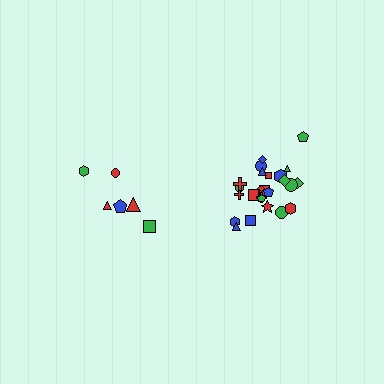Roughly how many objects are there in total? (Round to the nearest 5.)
Roughly 30 objects in total.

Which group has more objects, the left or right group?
The right group.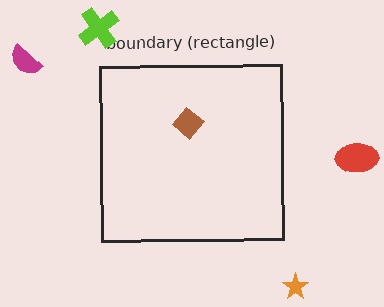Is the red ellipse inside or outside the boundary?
Outside.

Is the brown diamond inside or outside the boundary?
Inside.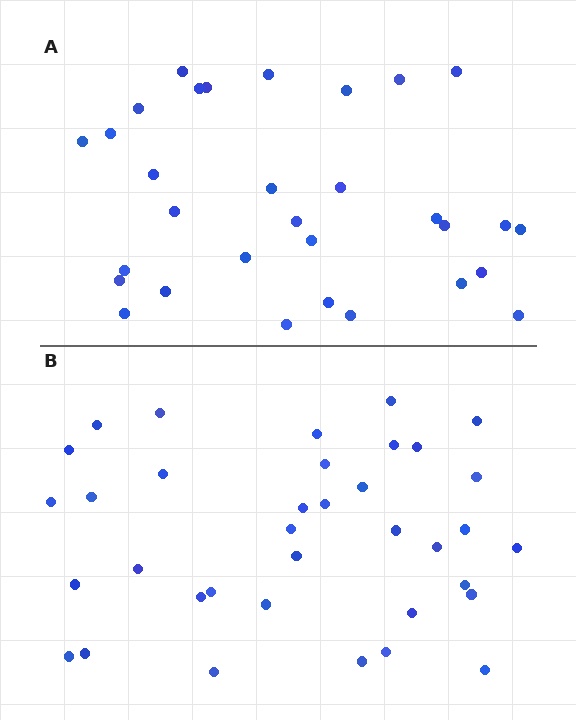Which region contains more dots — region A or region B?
Region B (the bottom region) has more dots.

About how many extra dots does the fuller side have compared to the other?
Region B has about 5 more dots than region A.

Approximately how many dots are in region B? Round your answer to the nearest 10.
About 40 dots. (The exact count is 36, which rounds to 40.)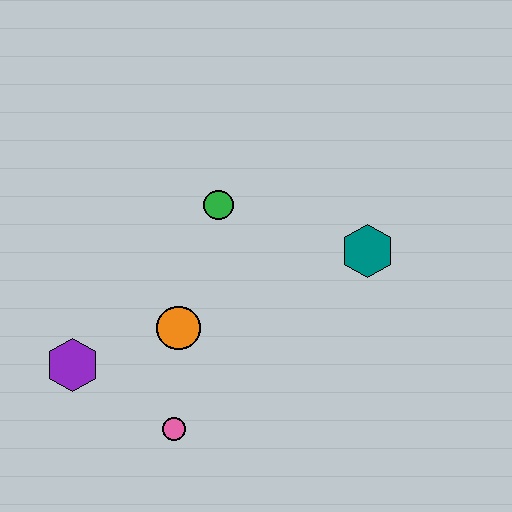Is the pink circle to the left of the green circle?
Yes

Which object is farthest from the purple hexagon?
The teal hexagon is farthest from the purple hexagon.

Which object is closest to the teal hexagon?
The green circle is closest to the teal hexagon.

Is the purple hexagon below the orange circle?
Yes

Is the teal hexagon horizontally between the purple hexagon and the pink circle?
No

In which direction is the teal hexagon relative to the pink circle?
The teal hexagon is to the right of the pink circle.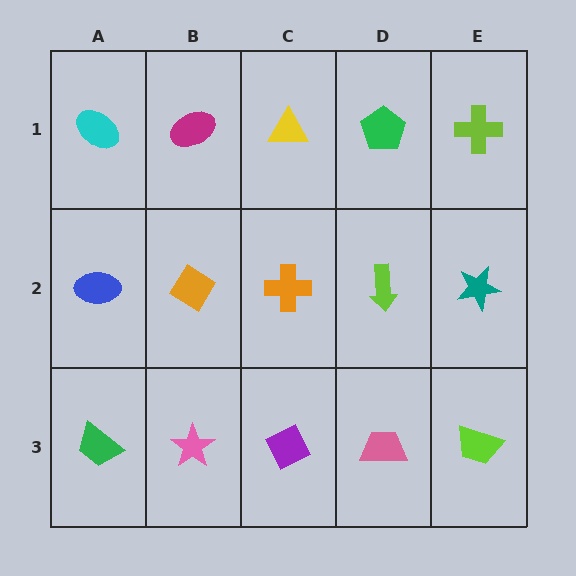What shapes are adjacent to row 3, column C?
An orange cross (row 2, column C), a pink star (row 3, column B), a pink trapezoid (row 3, column D).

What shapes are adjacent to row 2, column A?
A cyan ellipse (row 1, column A), a green trapezoid (row 3, column A), an orange diamond (row 2, column B).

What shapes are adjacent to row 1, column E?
A teal star (row 2, column E), a green pentagon (row 1, column D).